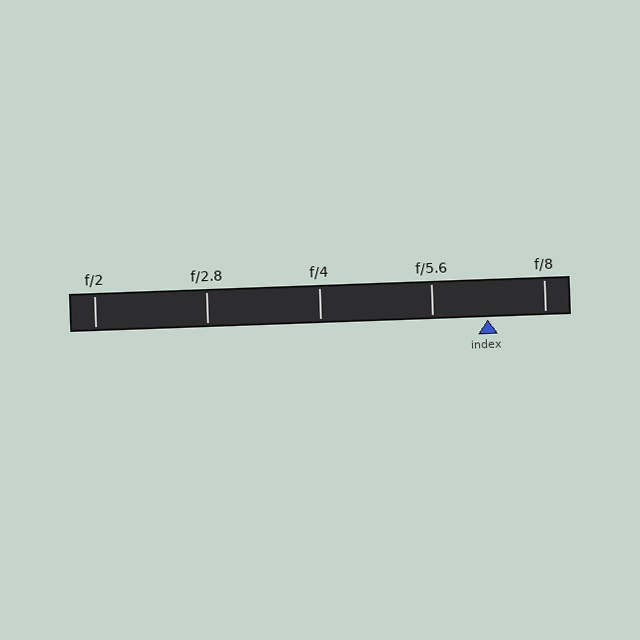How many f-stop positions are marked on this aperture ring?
There are 5 f-stop positions marked.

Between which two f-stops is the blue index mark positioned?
The index mark is between f/5.6 and f/8.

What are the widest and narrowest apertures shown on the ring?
The widest aperture shown is f/2 and the narrowest is f/8.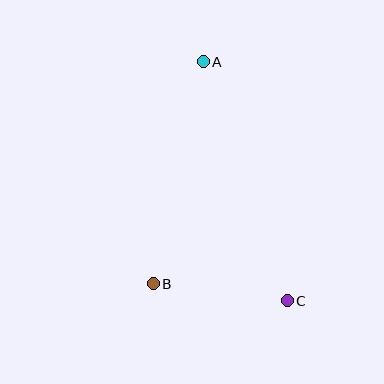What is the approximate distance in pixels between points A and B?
The distance between A and B is approximately 227 pixels.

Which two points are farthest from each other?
Points A and C are farthest from each other.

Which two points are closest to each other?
Points B and C are closest to each other.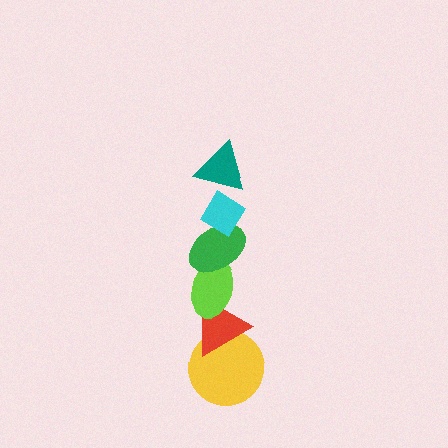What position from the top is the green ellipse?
The green ellipse is 3rd from the top.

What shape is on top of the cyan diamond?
The teal triangle is on top of the cyan diamond.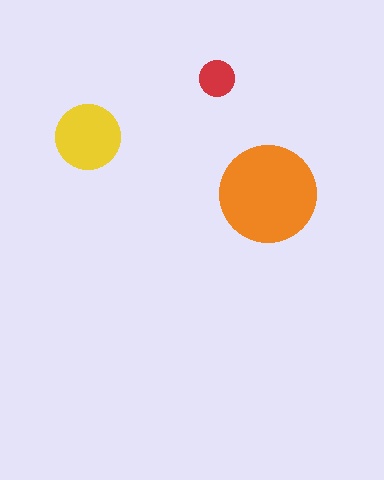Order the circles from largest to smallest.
the orange one, the yellow one, the red one.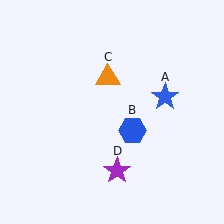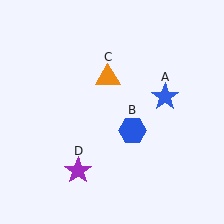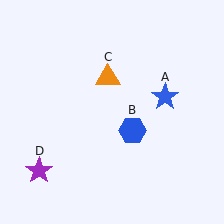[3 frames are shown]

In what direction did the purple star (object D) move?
The purple star (object D) moved left.